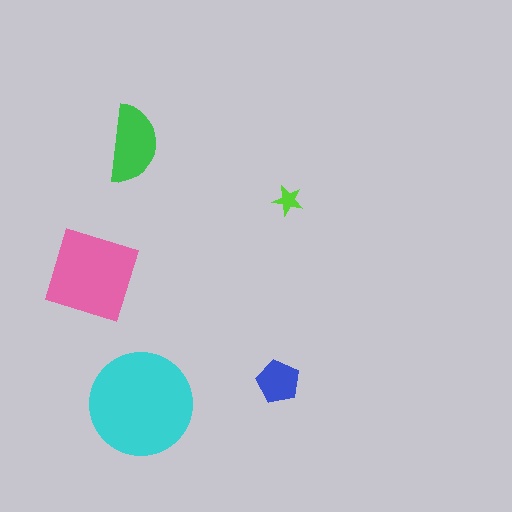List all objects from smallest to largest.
The lime star, the blue pentagon, the green semicircle, the pink diamond, the cyan circle.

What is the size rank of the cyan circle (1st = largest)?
1st.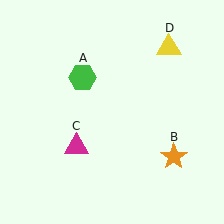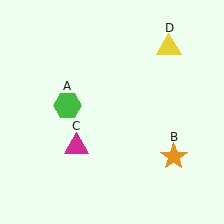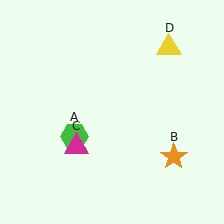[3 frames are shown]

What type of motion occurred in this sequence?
The green hexagon (object A) rotated counterclockwise around the center of the scene.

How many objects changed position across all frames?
1 object changed position: green hexagon (object A).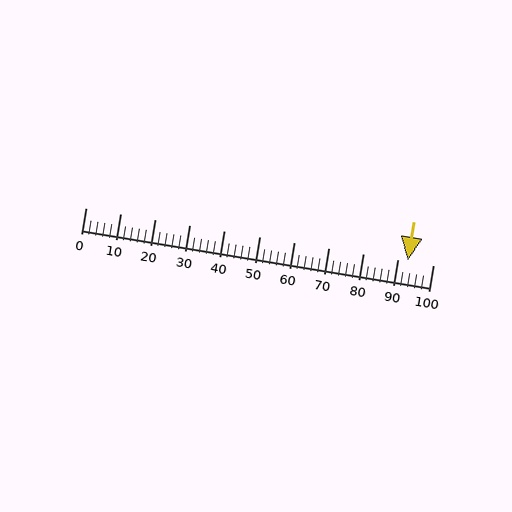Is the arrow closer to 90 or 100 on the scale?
The arrow is closer to 90.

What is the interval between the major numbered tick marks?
The major tick marks are spaced 10 units apart.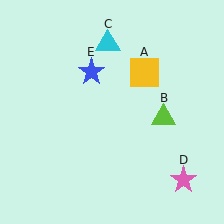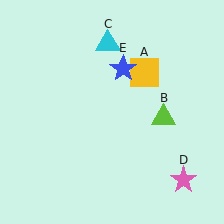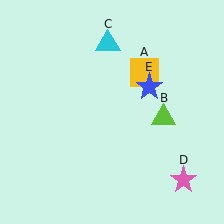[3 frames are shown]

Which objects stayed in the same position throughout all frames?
Yellow square (object A) and lime triangle (object B) and cyan triangle (object C) and pink star (object D) remained stationary.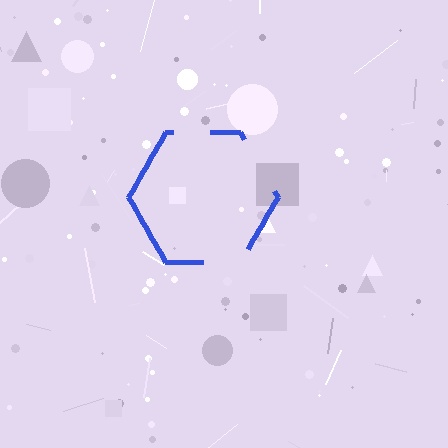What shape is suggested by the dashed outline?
The dashed outline suggests a hexagon.